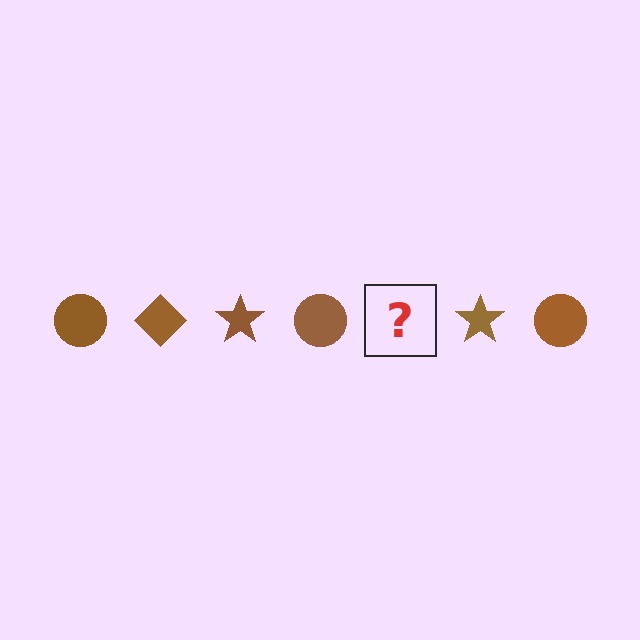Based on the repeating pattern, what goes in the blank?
The blank should be a brown diamond.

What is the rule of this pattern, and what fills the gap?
The rule is that the pattern cycles through circle, diamond, star shapes in brown. The gap should be filled with a brown diamond.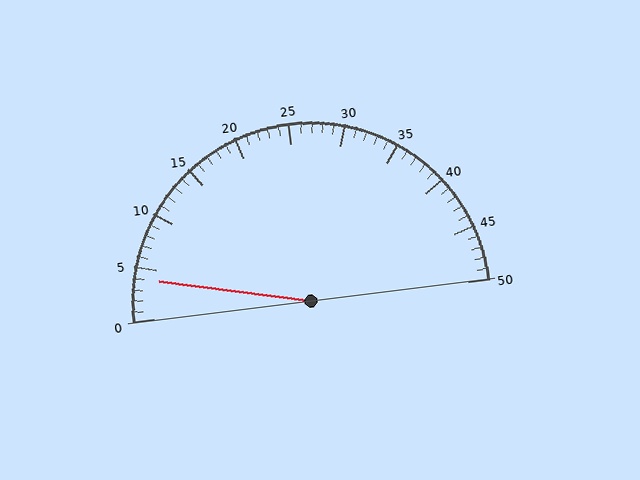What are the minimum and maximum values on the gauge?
The gauge ranges from 0 to 50.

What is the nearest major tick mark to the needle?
The nearest major tick mark is 5.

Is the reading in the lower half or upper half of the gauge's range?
The reading is in the lower half of the range (0 to 50).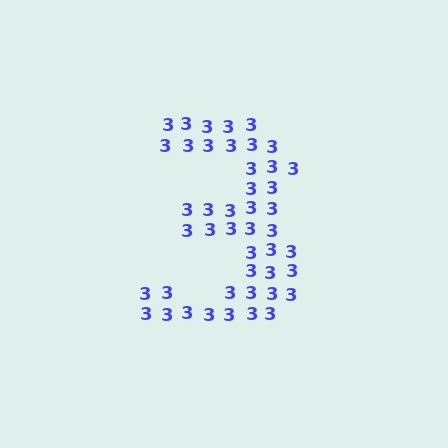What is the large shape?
The large shape is the digit 3.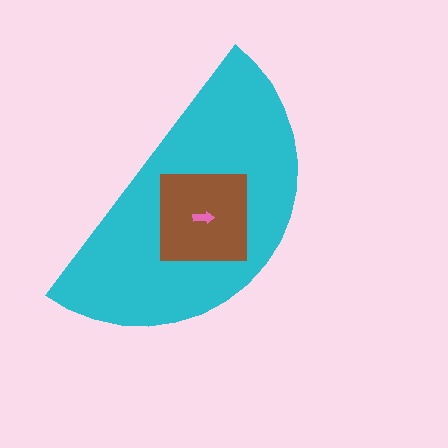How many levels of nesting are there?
3.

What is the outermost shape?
The cyan semicircle.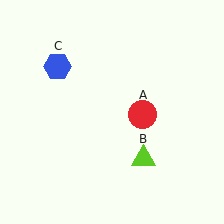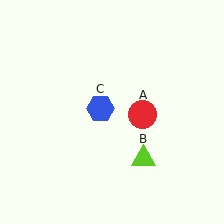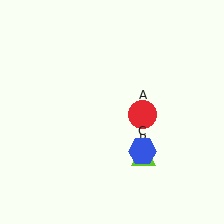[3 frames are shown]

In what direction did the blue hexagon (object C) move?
The blue hexagon (object C) moved down and to the right.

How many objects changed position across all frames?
1 object changed position: blue hexagon (object C).